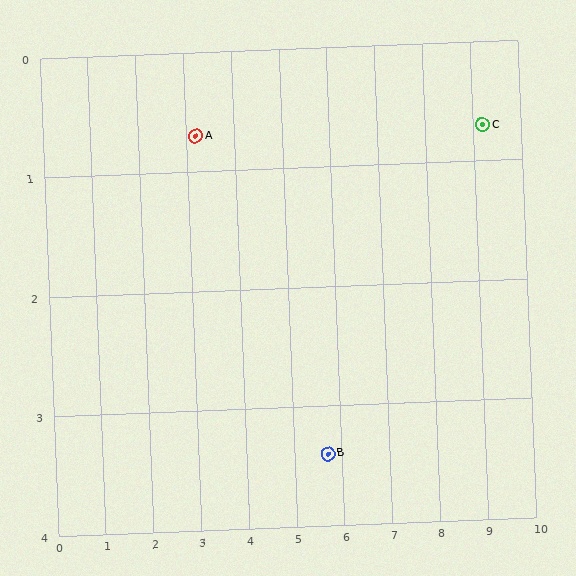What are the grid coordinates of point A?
Point A is at approximately (3.2, 0.7).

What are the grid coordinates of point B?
Point B is at approximately (5.7, 3.4).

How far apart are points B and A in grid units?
Points B and A are about 3.7 grid units apart.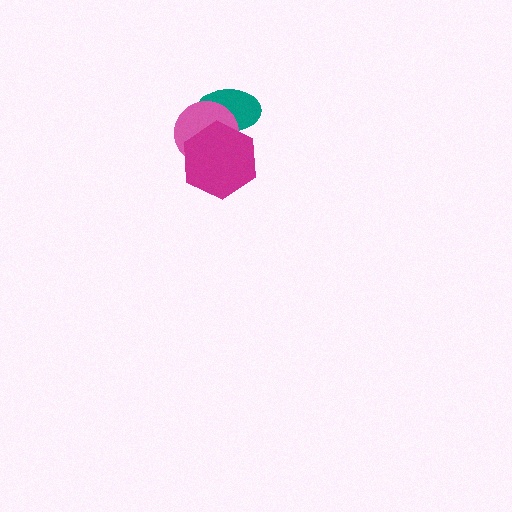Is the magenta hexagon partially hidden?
No, no other shape covers it.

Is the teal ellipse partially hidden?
Yes, it is partially covered by another shape.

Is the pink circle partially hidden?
Yes, it is partially covered by another shape.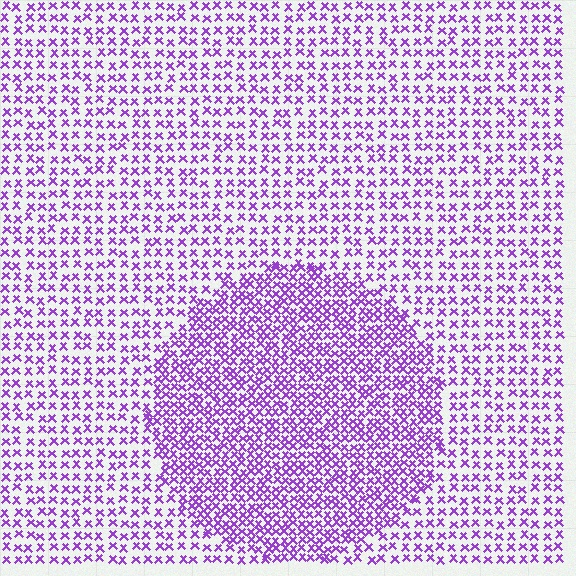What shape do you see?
I see a circle.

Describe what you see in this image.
The image contains small purple elements arranged at two different densities. A circle-shaped region is visible where the elements are more densely packed than the surrounding area.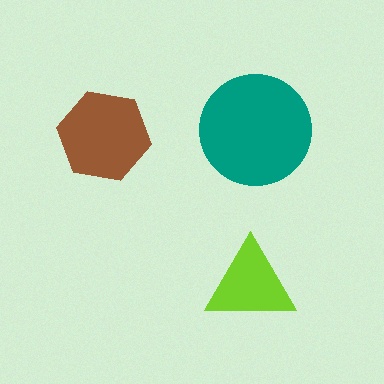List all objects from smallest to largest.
The lime triangle, the brown hexagon, the teal circle.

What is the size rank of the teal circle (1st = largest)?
1st.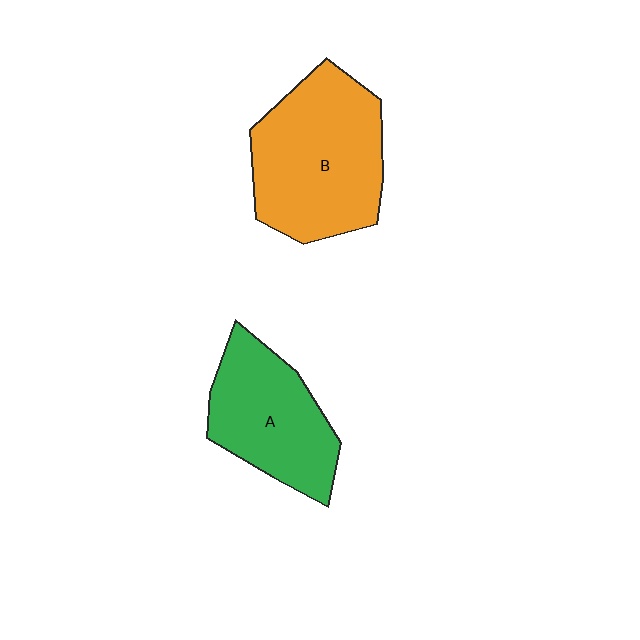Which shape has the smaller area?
Shape A (green).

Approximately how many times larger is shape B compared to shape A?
Approximately 1.3 times.